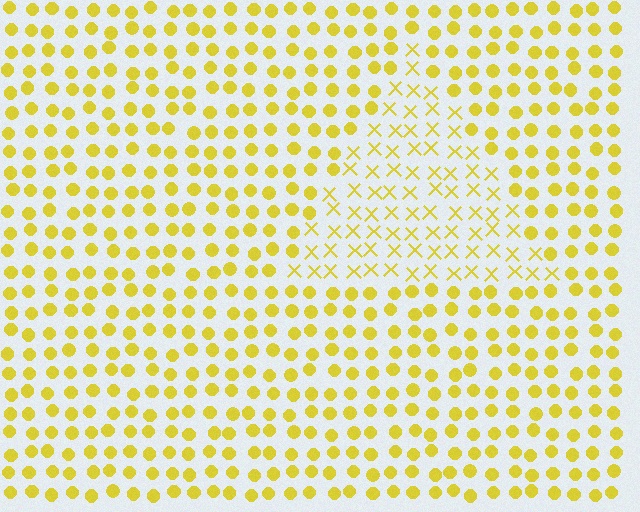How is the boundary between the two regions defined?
The boundary is defined by a change in element shape: X marks inside vs. circles outside. All elements share the same color and spacing.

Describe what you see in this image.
The image is filled with small yellow elements arranged in a uniform grid. A triangle-shaped region contains X marks, while the surrounding area contains circles. The boundary is defined purely by the change in element shape.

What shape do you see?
I see a triangle.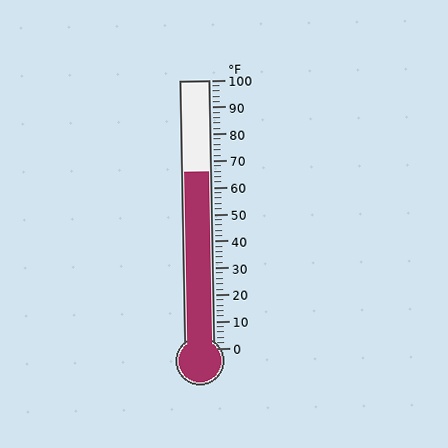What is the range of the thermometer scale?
The thermometer scale ranges from 0°F to 100°F.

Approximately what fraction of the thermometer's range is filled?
The thermometer is filled to approximately 65% of its range.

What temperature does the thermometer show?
The thermometer shows approximately 66°F.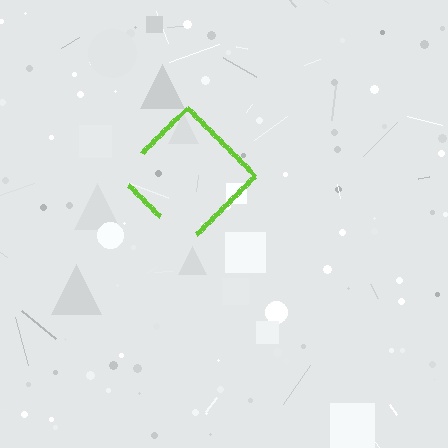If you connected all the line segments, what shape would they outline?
They would outline a diamond.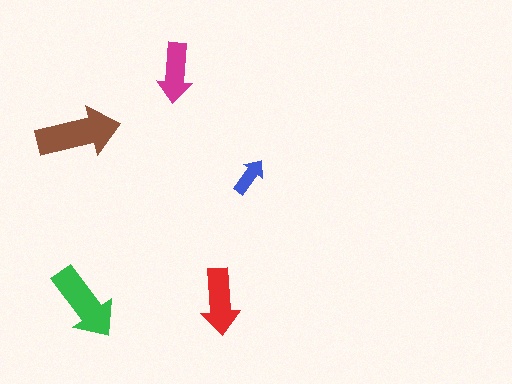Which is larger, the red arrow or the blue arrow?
The red one.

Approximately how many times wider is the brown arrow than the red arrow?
About 1.5 times wider.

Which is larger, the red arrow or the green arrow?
The green one.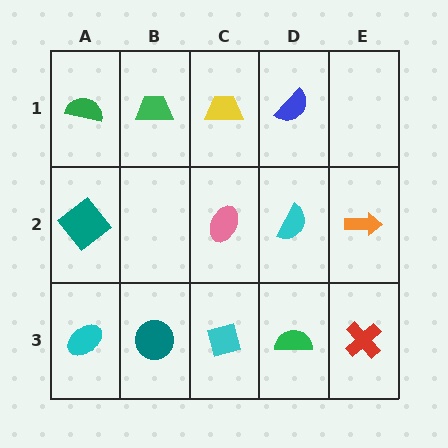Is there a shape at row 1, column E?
No, that cell is empty.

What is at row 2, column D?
A cyan semicircle.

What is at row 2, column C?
A pink ellipse.